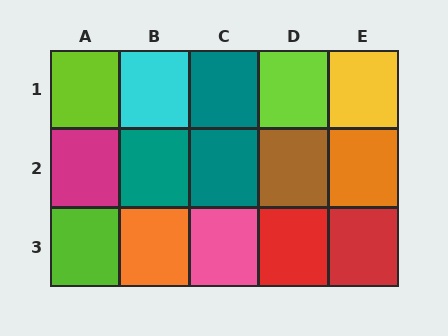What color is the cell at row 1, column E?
Yellow.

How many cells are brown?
1 cell is brown.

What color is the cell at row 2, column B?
Teal.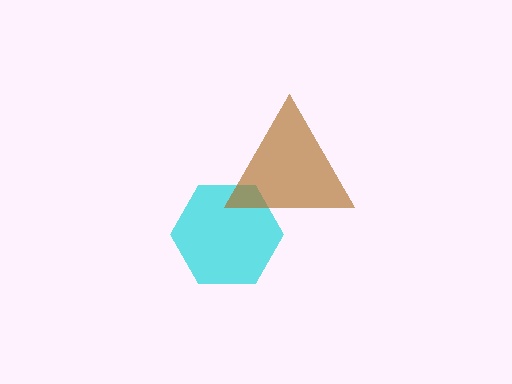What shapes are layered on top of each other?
The layered shapes are: a cyan hexagon, a brown triangle.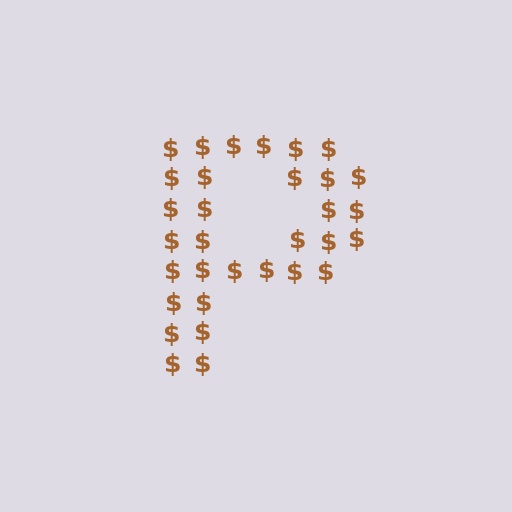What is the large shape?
The large shape is the letter P.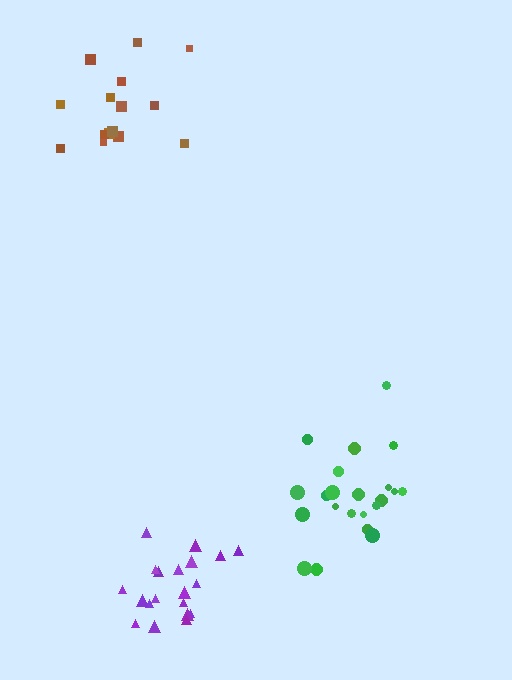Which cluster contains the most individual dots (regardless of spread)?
Green (22).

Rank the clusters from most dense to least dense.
purple, green, brown.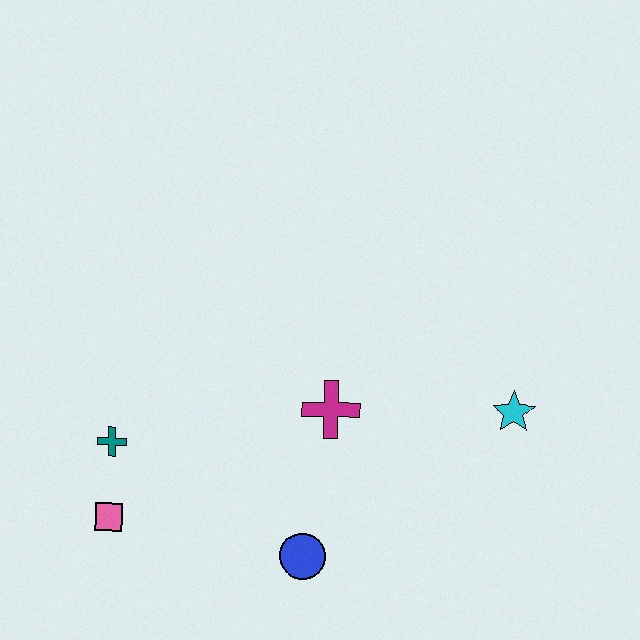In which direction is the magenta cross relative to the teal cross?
The magenta cross is to the right of the teal cross.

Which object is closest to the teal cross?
The pink square is closest to the teal cross.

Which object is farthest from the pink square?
The cyan star is farthest from the pink square.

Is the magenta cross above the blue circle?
Yes